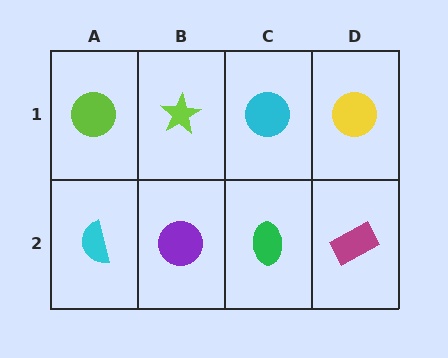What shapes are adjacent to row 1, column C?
A green ellipse (row 2, column C), a lime star (row 1, column B), a yellow circle (row 1, column D).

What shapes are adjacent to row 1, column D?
A magenta rectangle (row 2, column D), a cyan circle (row 1, column C).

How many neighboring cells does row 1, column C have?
3.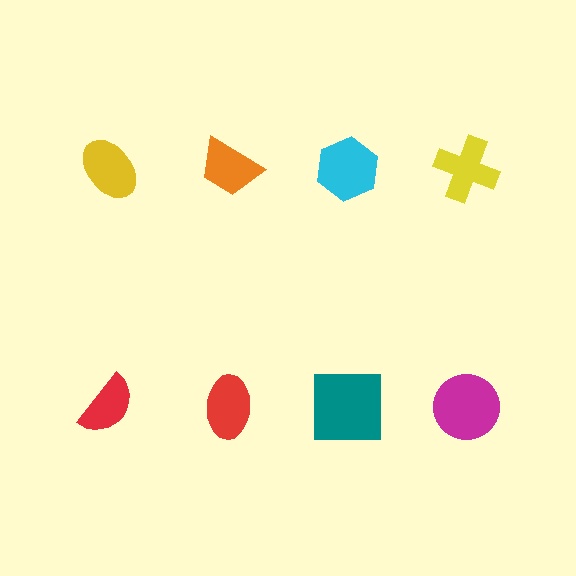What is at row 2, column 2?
A red ellipse.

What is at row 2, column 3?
A teal square.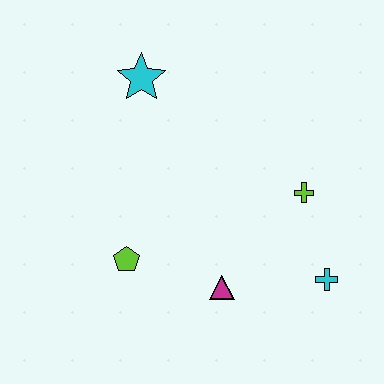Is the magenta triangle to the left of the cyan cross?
Yes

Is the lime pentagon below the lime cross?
Yes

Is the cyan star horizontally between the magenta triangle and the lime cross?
No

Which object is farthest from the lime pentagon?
The cyan cross is farthest from the lime pentagon.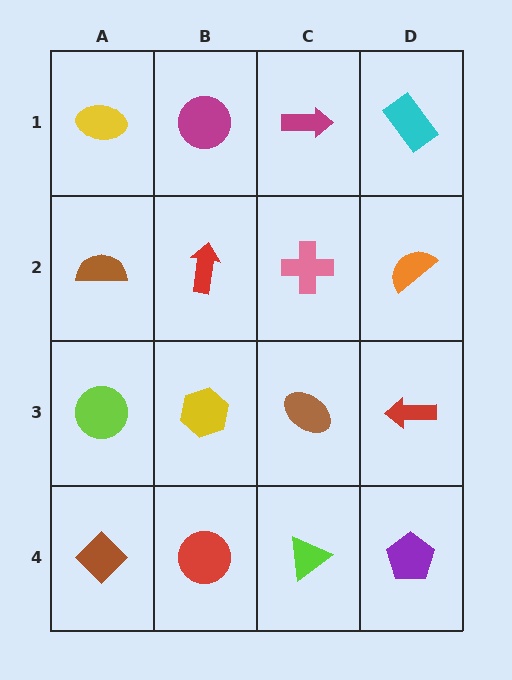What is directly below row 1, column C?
A pink cross.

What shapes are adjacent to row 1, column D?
An orange semicircle (row 2, column D), a magenta arrow (row 1, column C).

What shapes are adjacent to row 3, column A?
A brown semicircle (row 2, column A), a brown diamond (row 4, column A), a yellow hexagon (row 3, column B).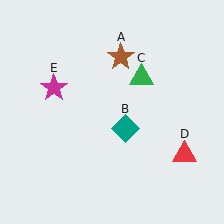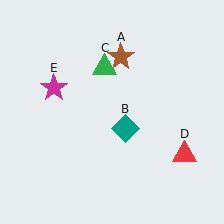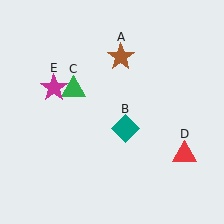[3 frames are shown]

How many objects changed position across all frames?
1 object changed position: green triangle (object C).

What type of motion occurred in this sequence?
The green triangle (object C) rotated counterclockwise around the center of the scene.